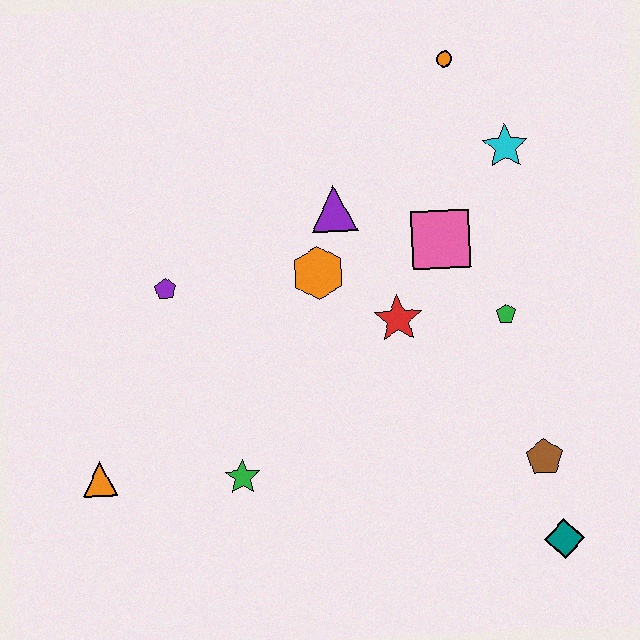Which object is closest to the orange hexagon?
The purple triangle is closest to the orange hexagon.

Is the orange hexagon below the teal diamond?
No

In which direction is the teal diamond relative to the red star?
The teal diamond is below the red star.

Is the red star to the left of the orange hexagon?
No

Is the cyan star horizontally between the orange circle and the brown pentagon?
Yes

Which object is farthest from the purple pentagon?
The teal diamond is farthest from the purple pentagon.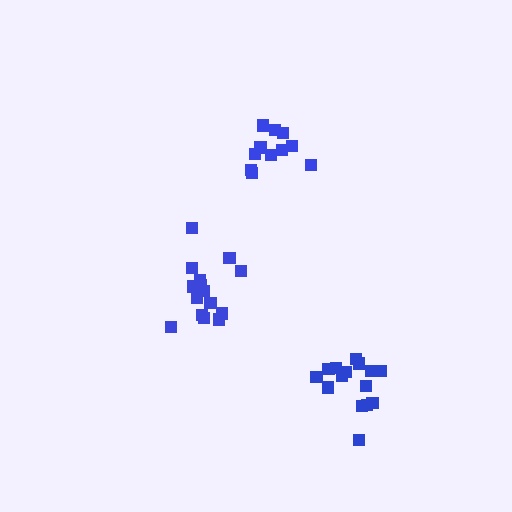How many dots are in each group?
Group 1: 11 dots, Group 2: 15 dots, Group 3: 15 dots (41 total).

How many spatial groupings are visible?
There are 3 spatial groupings.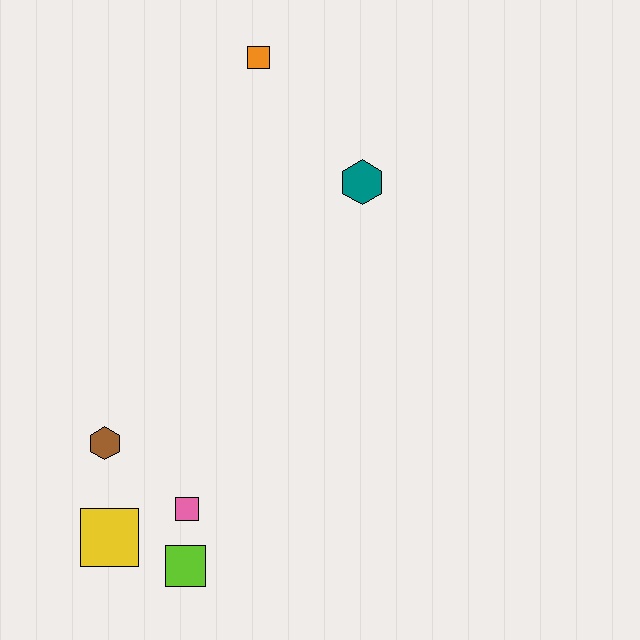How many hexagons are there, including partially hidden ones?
There are 2 hexagons.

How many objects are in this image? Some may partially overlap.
There are 6 objects.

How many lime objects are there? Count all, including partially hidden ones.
There is 1 lime object.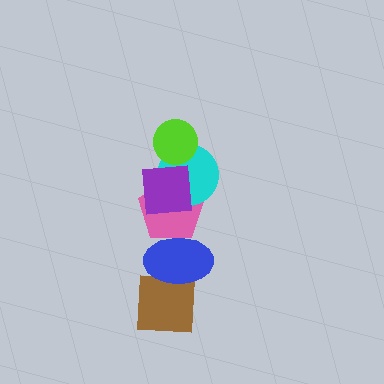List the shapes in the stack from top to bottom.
From top to bottom: the lime circle, the purple square, the cyan circle, the pink pentagon, the blue ellipse, the brown square.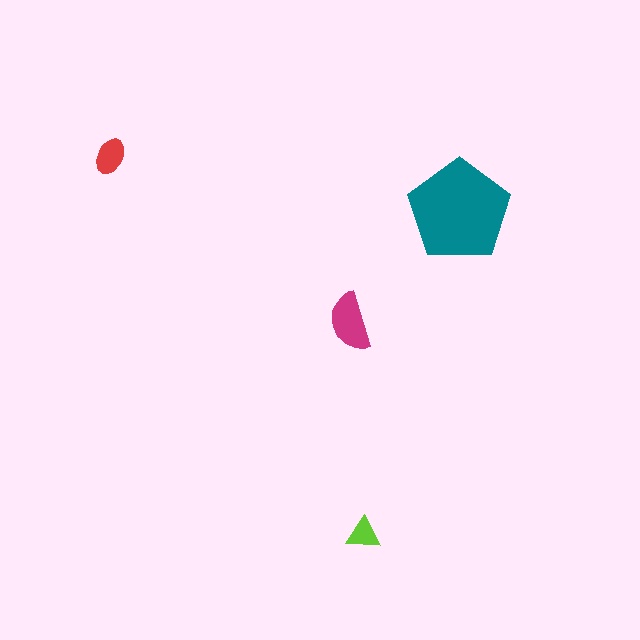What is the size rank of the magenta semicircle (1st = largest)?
2nd.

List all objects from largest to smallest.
The teal pentagon, the magenta semicircle, the red ellipse, the lime triangle.